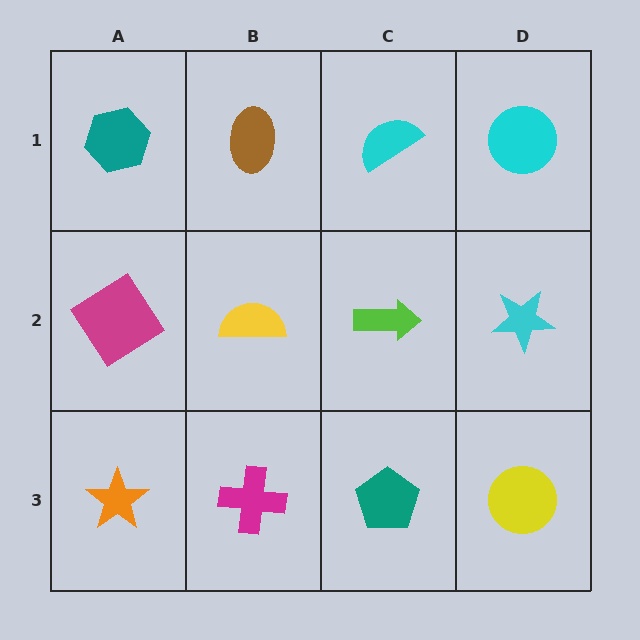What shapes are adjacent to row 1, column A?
A magenta diamond (row 2, column A), a brown ellipse (row 1, column B).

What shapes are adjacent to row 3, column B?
A yellow semicircle (row 2, column B), an orange star (row 3, column A), a teal pentagon (row 3, column C).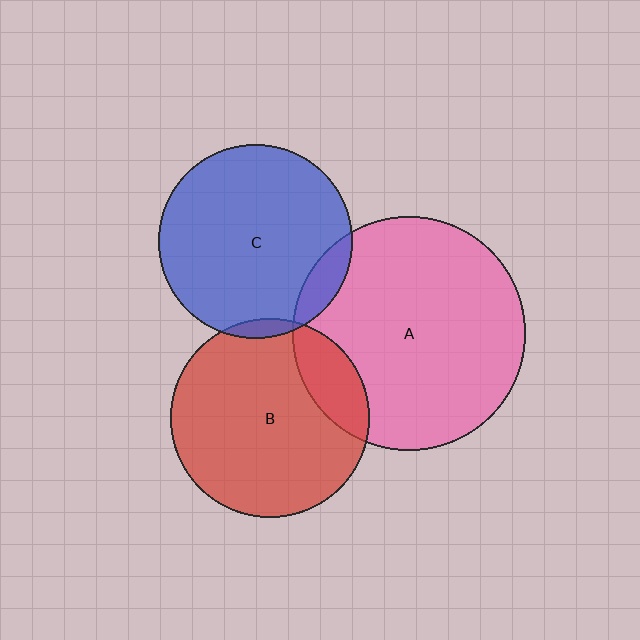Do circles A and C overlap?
Yes.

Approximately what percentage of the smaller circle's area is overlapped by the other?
Approximately 10%.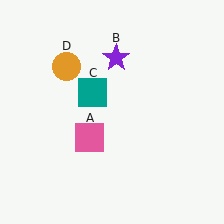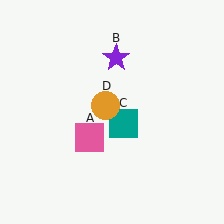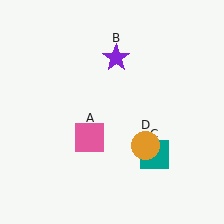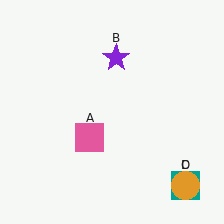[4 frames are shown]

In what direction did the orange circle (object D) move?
The orange circle (object D) moved down and to the right.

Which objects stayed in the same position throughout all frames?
Pink square (object A) and purple star (object B) remained stationary.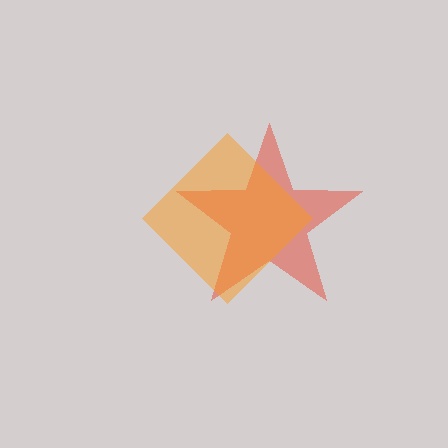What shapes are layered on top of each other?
The layered shapes are: a red star, an orange diamond.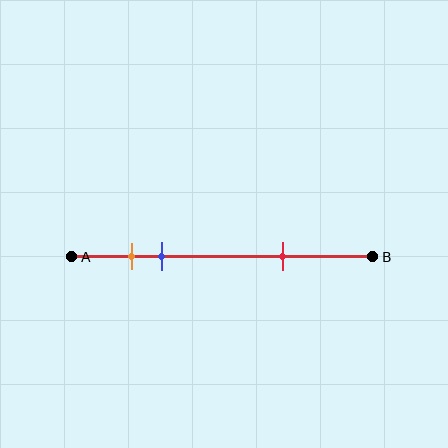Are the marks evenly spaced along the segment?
No, the marks are not evenly spaced.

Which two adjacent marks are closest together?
The orange and blue marks are the closest adjacent pair.